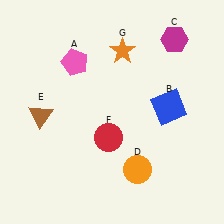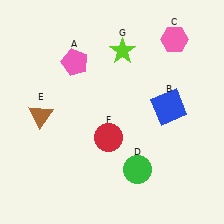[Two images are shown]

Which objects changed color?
C changed from magenta to pink. D changed from orange to green. G changed from orange to lime.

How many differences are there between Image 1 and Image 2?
There are 3 differences between the two images.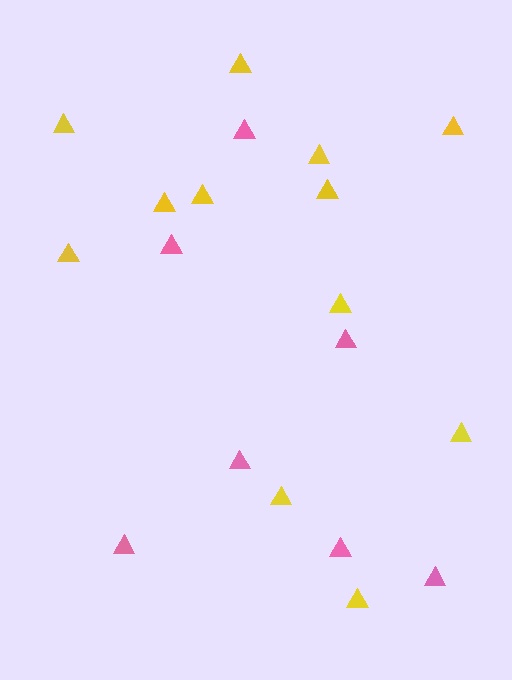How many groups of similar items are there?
There are 2 groups: one group of pink triangles (7) and one group of yellow triangles (12).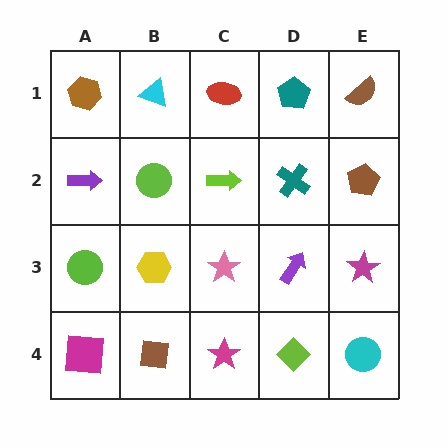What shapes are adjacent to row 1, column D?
A teal cross (row 2, column D), a red ellipse (row 1, column C), a brown semicircle (row 1, column E).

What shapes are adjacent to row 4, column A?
A lime circle (row 3, column A), a brown square (row 4, column B).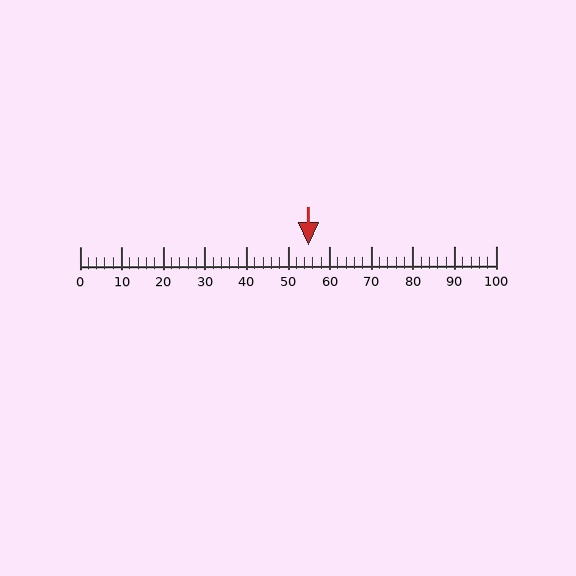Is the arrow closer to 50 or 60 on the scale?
The arrow is closer to 50.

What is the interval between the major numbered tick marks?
The major tick marks are spaced 10 units apart.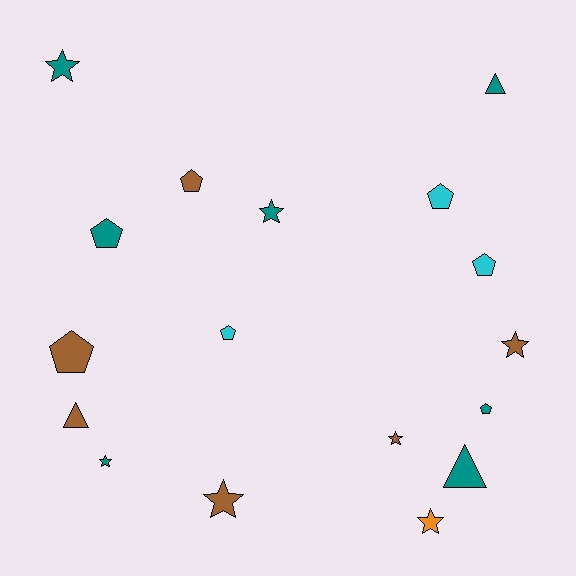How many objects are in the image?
There are 17 objects.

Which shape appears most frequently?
Star, with 7 objects.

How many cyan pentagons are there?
There are 3 cyan pentagons.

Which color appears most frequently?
Teal, with 7 objects.